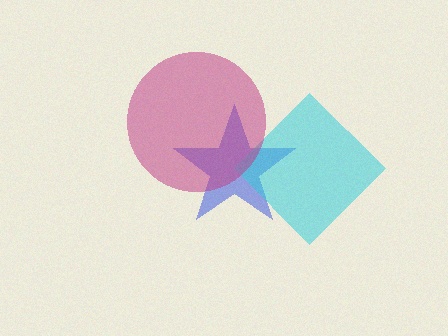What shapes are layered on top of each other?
The layered shapes are: a blue star, a cyan diamond, a magenta circle.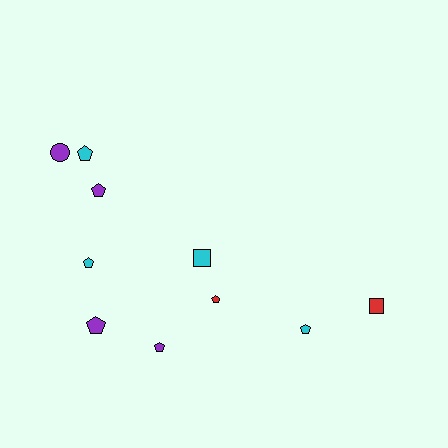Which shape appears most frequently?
Pentagon, with 7 objects.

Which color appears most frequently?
Purple, with 4 objects.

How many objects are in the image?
There are 10 objects.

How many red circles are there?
There are no red circles.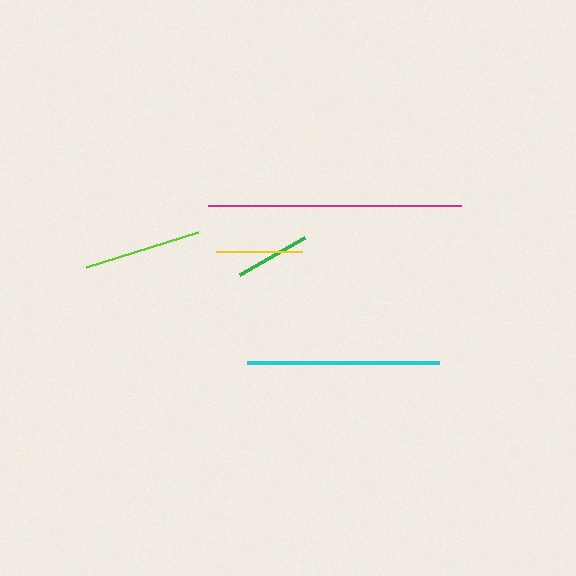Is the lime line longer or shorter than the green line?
The lime line is longer than the green line.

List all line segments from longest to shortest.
From longest to shortest: magenta, cyan, lime, yellow, green.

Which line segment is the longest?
The magenta line is the longest at approximately 253 pixels.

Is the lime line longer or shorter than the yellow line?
The lime line is longer than the yellow line.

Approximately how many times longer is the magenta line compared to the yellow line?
The magenta line is approximately 2.9 times the length of the yellow line.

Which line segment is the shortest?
The green line is the shortest at approximately 74 pixels.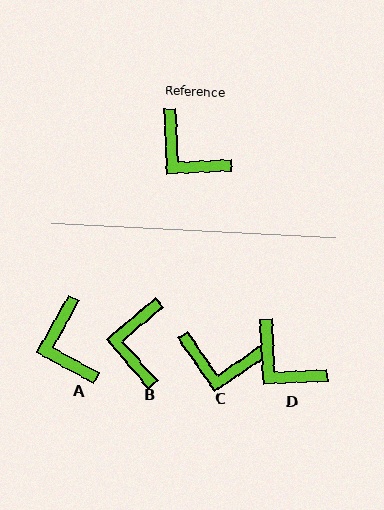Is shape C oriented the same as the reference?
No, it is off by about 32 degrees.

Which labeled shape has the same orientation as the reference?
D.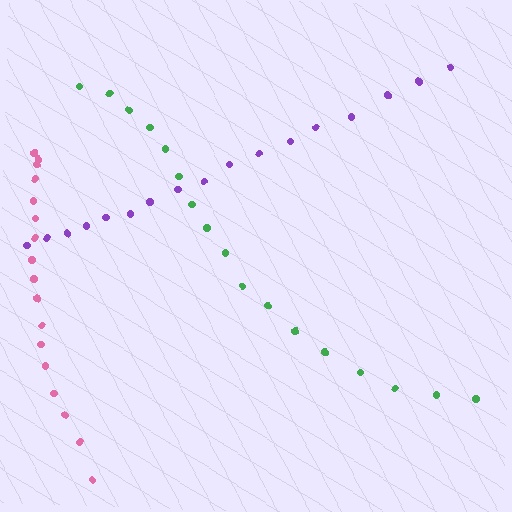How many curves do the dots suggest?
There are 3 distinct paths.